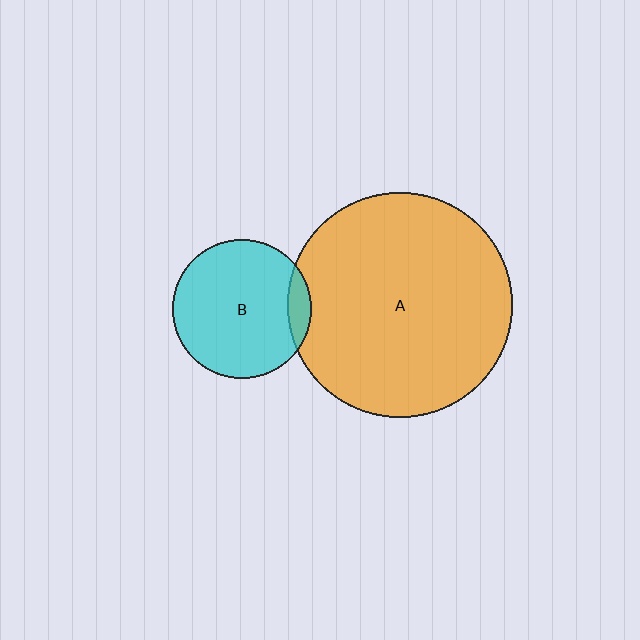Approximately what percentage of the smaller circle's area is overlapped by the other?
Approximately 10%.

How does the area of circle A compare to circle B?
Approximately 2.6 times.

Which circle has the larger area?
Circle A (orange).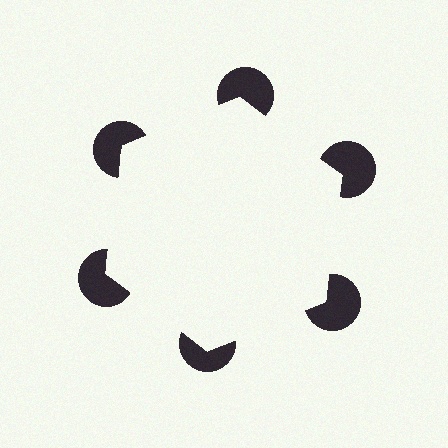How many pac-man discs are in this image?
There are 6 — one at each vertex of the illusory hexagon.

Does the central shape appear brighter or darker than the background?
It typically appears slightly brighter than the background, even though no actual brightness change is drawn.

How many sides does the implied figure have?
6 sides.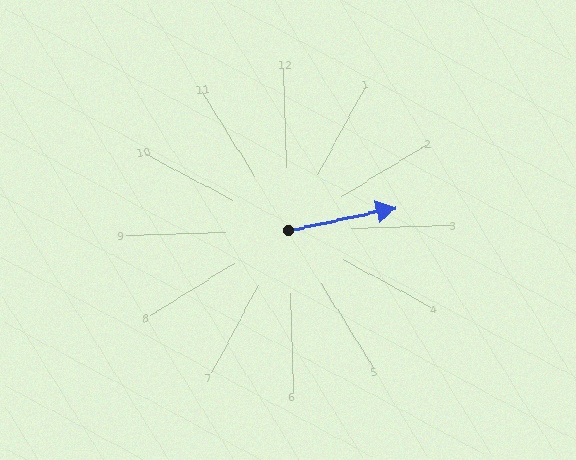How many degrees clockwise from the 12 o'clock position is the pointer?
Approximately 80 degrees.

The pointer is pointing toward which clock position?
Roughly 3 o'clock.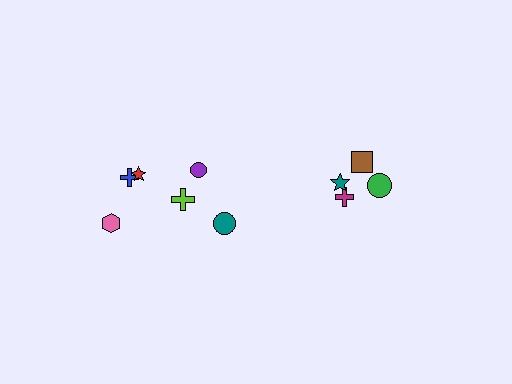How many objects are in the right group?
There are 4 objects.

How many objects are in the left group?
There are 6 objects.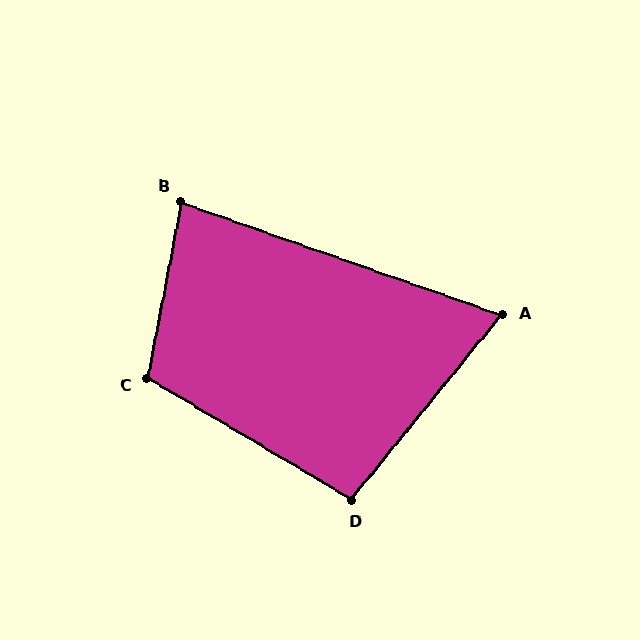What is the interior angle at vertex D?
Approximately 98 degrees (obtuse).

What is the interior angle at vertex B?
Approximately 82 degrees (acute).